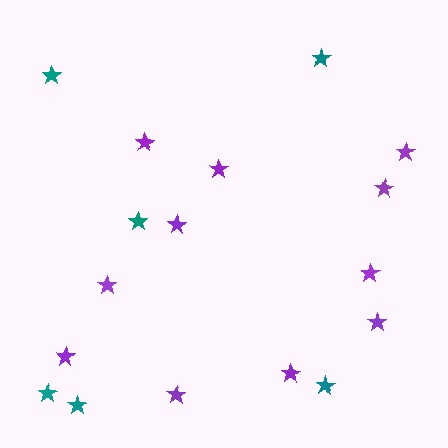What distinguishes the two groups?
There are 2 groups: one group of purple stars (11) and one group of teal stars (6).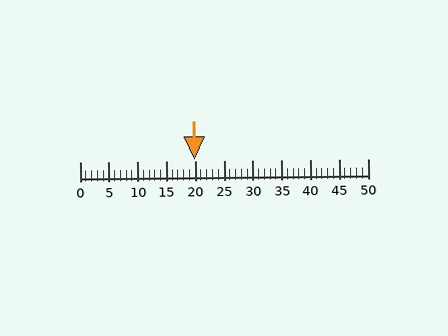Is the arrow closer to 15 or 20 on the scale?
The arrow is closer to 20.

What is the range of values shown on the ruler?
The ruler shows values from 0 to 50.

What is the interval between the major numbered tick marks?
The major tick marks are spaced 5 units apart.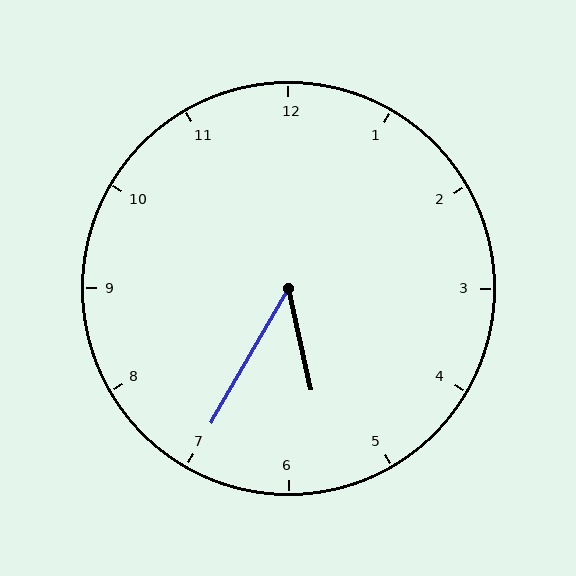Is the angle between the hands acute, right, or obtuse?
It is acute.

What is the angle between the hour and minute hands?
Approximately 42 degrees.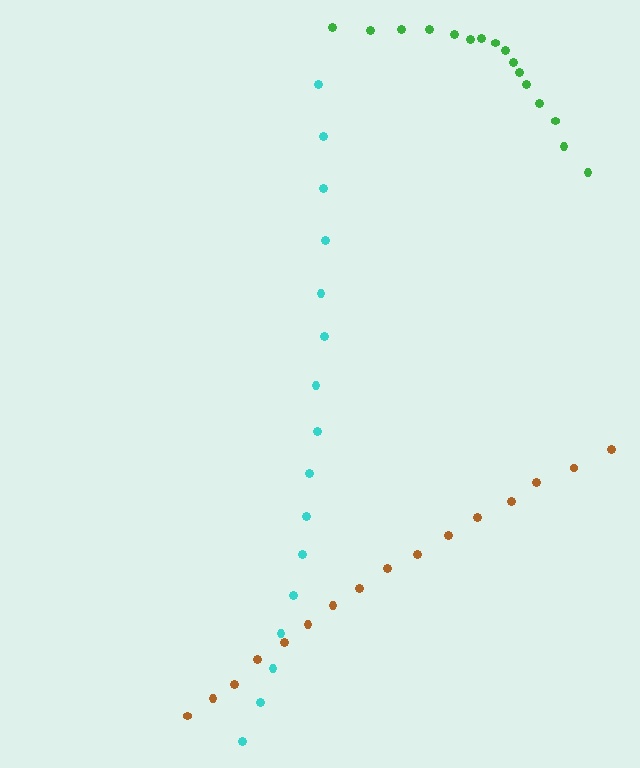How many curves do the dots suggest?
There are 3 distinct paths.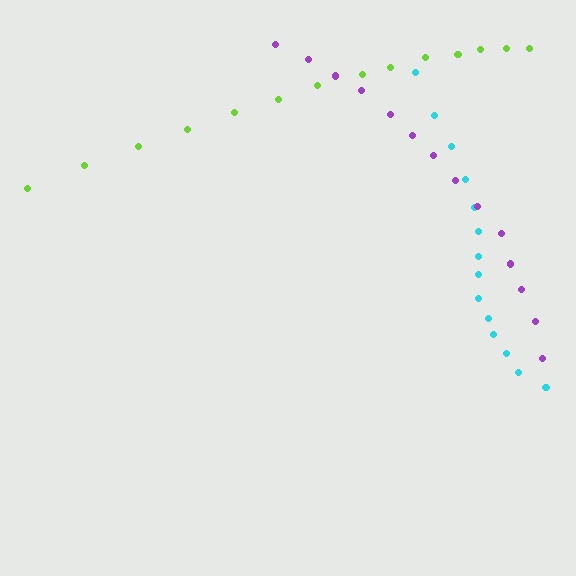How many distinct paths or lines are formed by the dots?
There are 3 distinct paths.